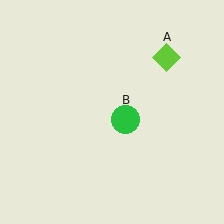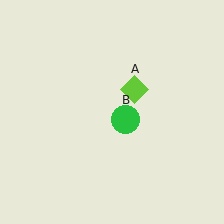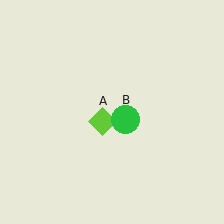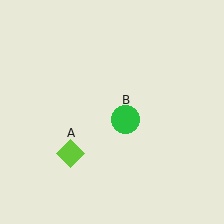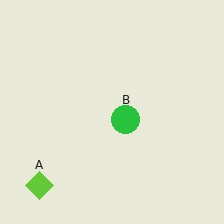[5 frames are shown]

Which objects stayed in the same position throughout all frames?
Green circle (object B) remained stationary.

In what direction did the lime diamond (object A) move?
The lime diamond (object A) moved down and to the left.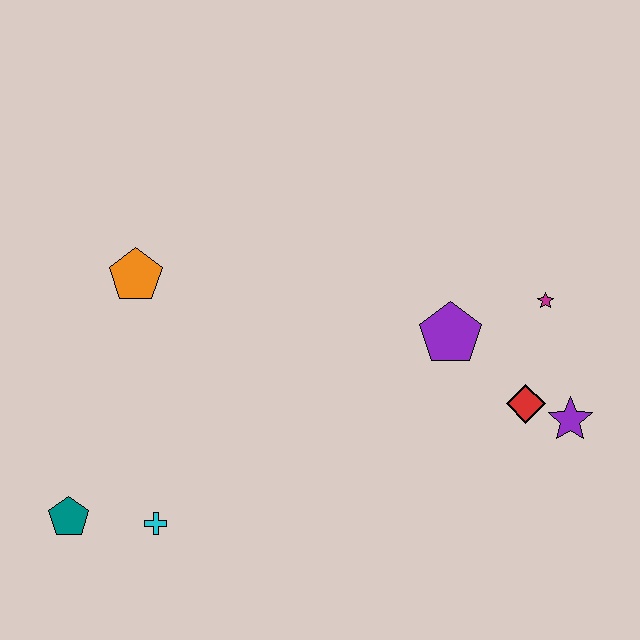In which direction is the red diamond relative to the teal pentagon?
The red diamond is to the right of the teal pentagon.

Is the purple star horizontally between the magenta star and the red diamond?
No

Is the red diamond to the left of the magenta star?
Yes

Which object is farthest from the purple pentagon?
The teal pentagon is farthest from the purple pentagon.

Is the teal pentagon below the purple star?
Yes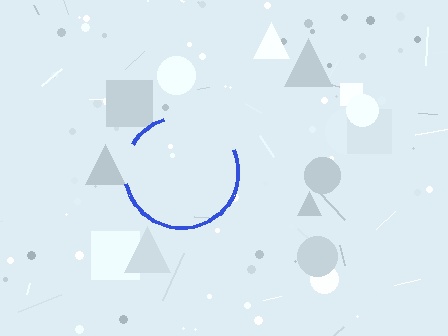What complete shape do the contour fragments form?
The contour fragments form a circle.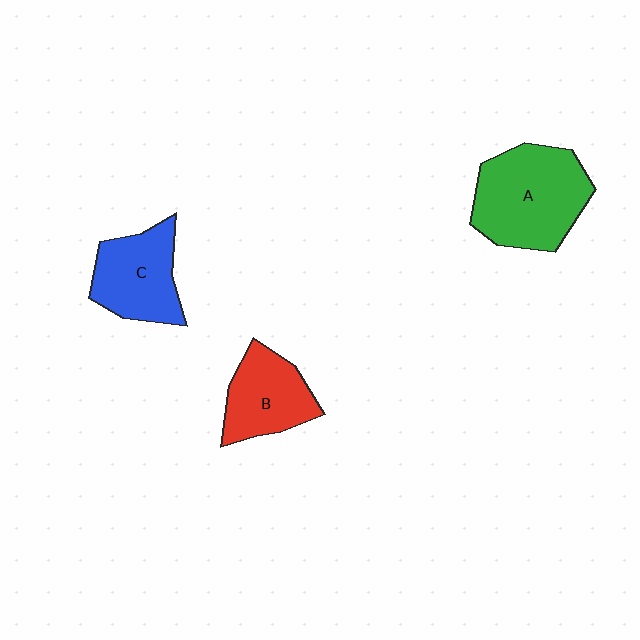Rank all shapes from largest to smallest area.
From largest to smallest: A (green), C (blue), B (red).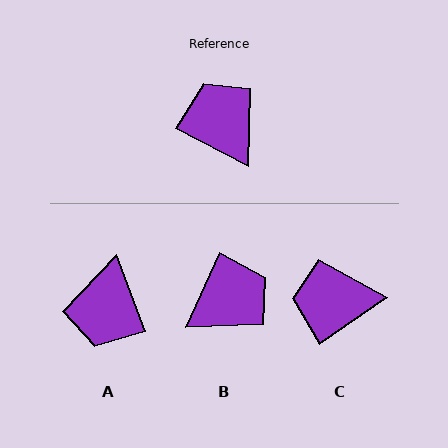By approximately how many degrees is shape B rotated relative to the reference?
Approximately 87 degrees clockwise.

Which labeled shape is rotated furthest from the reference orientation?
A, about 138 degrees away.